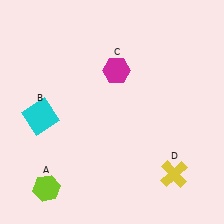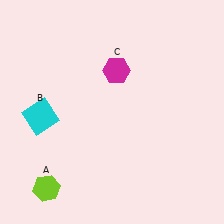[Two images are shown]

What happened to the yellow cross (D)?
The yellow cross (D) was removed in Image 2. It was in the bottom-right area of Image 1.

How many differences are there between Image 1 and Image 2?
There is 1 difference between the two images.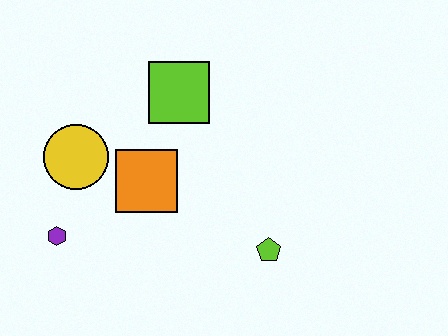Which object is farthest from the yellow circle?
The lime pentagon is farthest from the yellow circle.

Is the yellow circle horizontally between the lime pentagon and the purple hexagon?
Yes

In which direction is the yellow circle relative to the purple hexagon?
The yellow circle is above the purple hexagon.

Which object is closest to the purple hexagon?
The yellow circle is closest to the purple hexagon.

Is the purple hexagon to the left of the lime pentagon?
Yes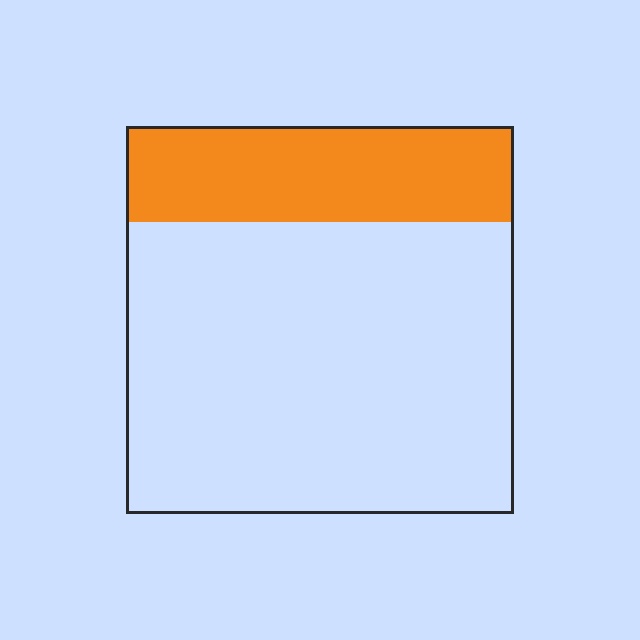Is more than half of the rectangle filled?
No.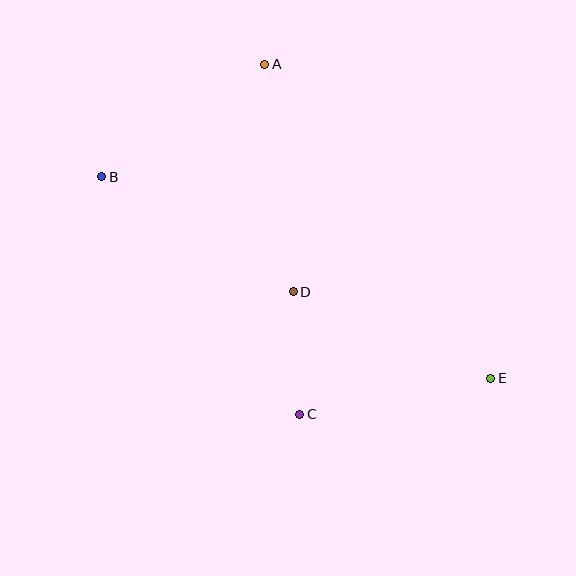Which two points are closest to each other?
Points C and D are closest to each other.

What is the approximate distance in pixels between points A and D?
The distance between A and D is approximately 229 pixels.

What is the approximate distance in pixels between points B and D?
The distance between B and D is approximately 223 pixels.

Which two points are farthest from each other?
Points B and E are farthest from each other.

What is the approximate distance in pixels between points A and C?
The distance between A and C is approximately 351 pixels.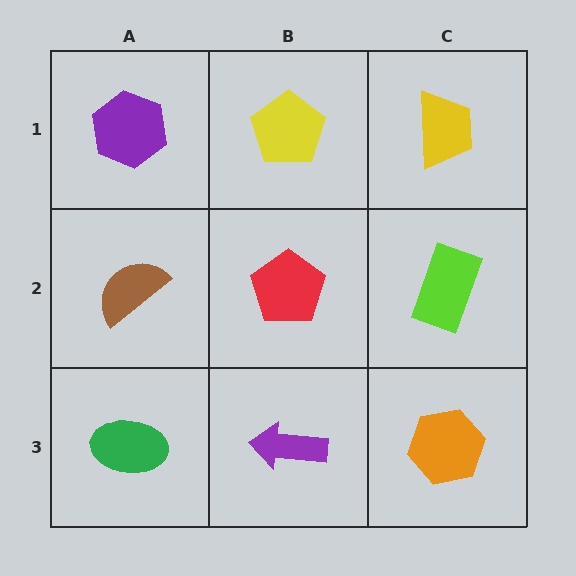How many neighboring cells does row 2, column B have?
4.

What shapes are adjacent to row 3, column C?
A lime rectangle (row 2, column C), a purple arrow (row 3, column B).